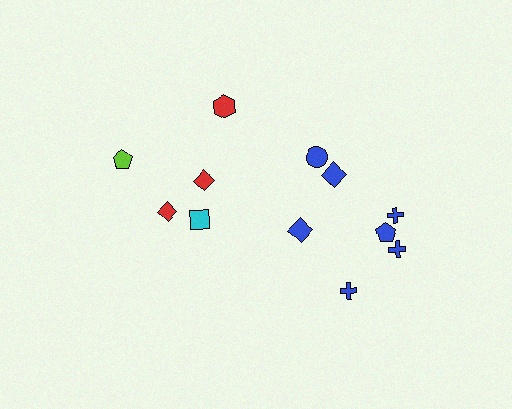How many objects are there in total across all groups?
There are 12 objects.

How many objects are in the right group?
There are 7 objects.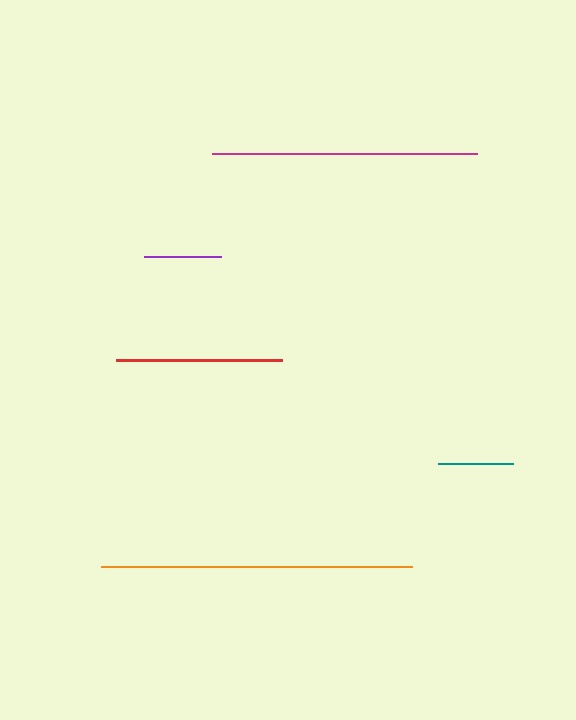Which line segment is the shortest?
The teal line is the shortest at approximately 75 pixels.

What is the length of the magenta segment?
The magenta segment is approximately 265 pixels long.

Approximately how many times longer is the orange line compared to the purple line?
The orange line is approximately 4.0 times the length of the purple line.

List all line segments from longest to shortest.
From longest to shortest: orange, magenta, red, purple, teal.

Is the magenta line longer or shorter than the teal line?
The magenta line is longer than the teal line.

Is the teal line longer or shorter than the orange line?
The orange line is longer than the teal line.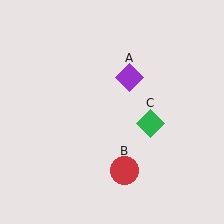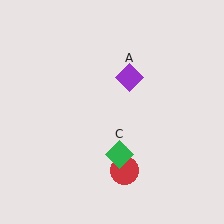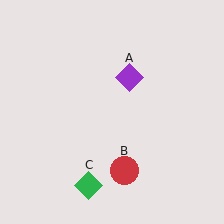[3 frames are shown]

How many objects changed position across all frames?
1 object changed position: green diamond (object C).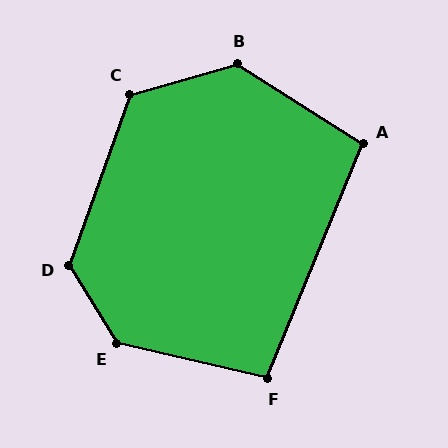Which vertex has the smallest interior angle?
F, at approximately 99 degrees.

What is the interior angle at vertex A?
Approximately 100 degrees (obtuse).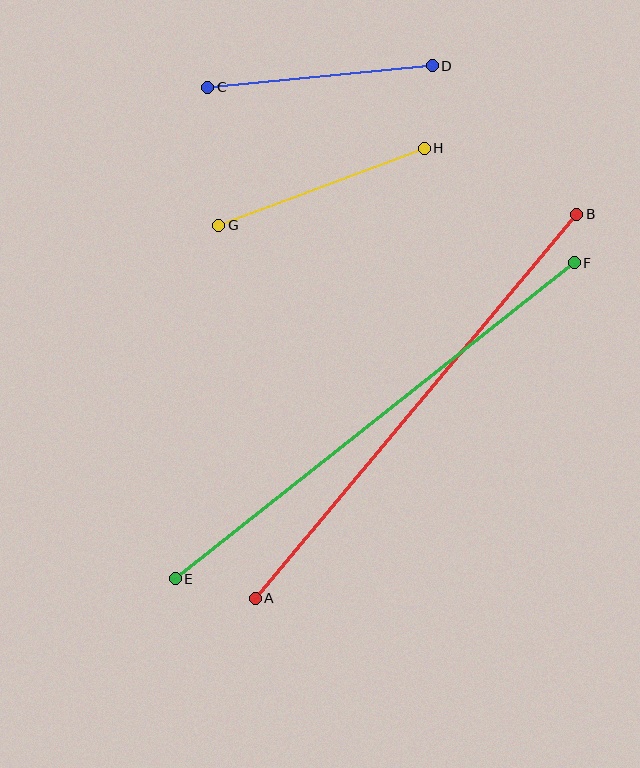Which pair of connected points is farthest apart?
Points E and F are farthest apart.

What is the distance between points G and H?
The distance is approximately 219 pixels.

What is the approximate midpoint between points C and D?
The midpoint is at approximately (320, 77) pixels.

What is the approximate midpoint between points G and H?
The midpoint is at approximately (322, 187) pixels.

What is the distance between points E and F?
The distance is approximately 509 pixels.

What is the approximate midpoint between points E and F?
The midpoint is at approximately (375, 421) pixels.